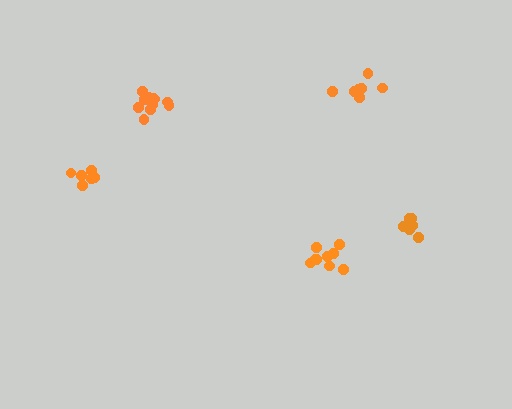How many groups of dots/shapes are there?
There are 5 groups.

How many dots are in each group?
Group 1: 8 dots, Group 2: 6 dots, Group 3: 12 dots, Group 4: 6 dots, Group 5: 9 dots (41 total).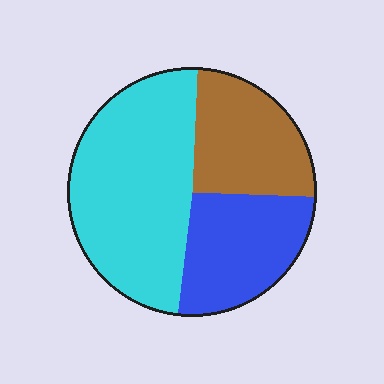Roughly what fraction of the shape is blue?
Blue covers 26% of the shape.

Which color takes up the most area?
Cyan, at roughly 50%.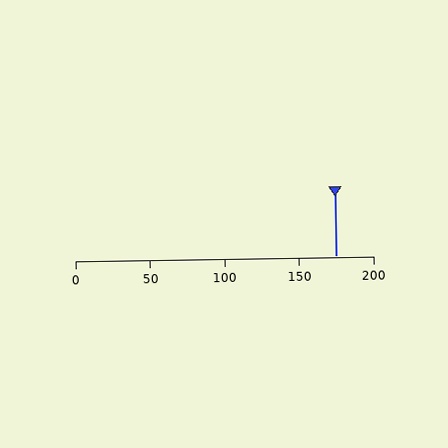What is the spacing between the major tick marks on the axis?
The major ticks are spaced 50 apart.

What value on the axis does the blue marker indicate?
The marker indicates approximately 175.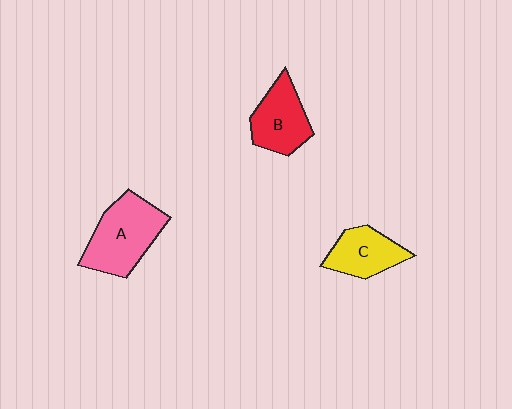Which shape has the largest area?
Shape A (pink).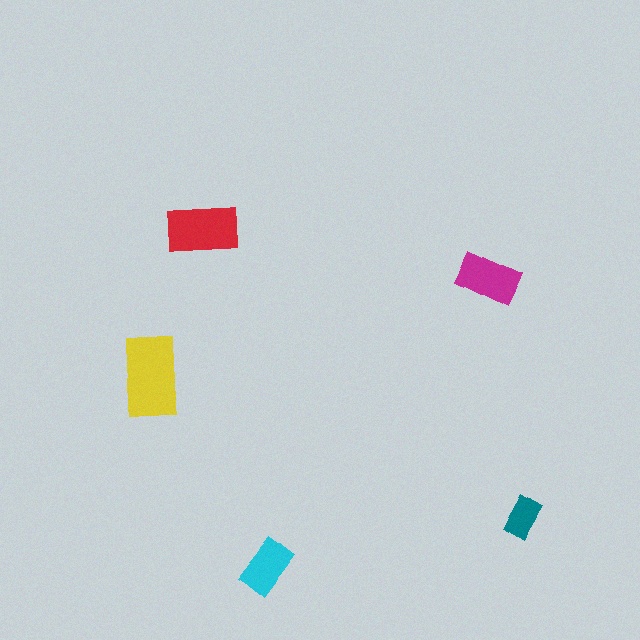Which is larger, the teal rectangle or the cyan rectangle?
The cyan one.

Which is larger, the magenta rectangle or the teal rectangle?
The magenta one.